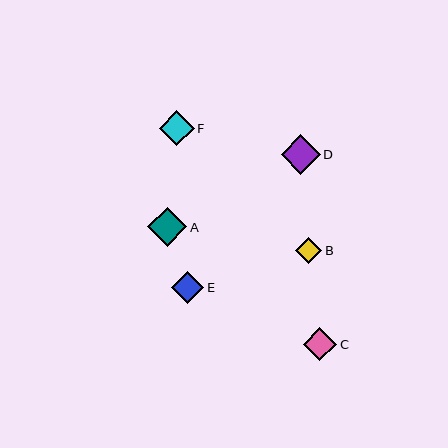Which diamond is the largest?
Diamond D is the largest with a size of approximately 39 pixels.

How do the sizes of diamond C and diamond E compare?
Diamond C and diamond E are approximately the same size.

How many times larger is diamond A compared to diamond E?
Diamond A is approximately 1.2 times the size of diamond E.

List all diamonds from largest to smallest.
From largest to smallest: D, A, F, C, E, B.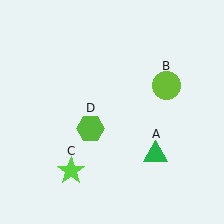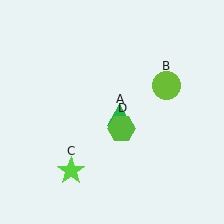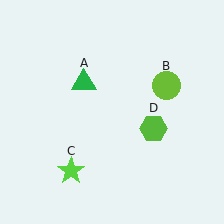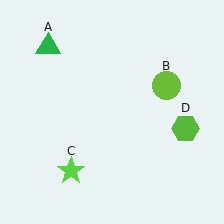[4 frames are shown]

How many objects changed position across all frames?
2 objects changed position: green triangle (object A), lime hexagon (object D).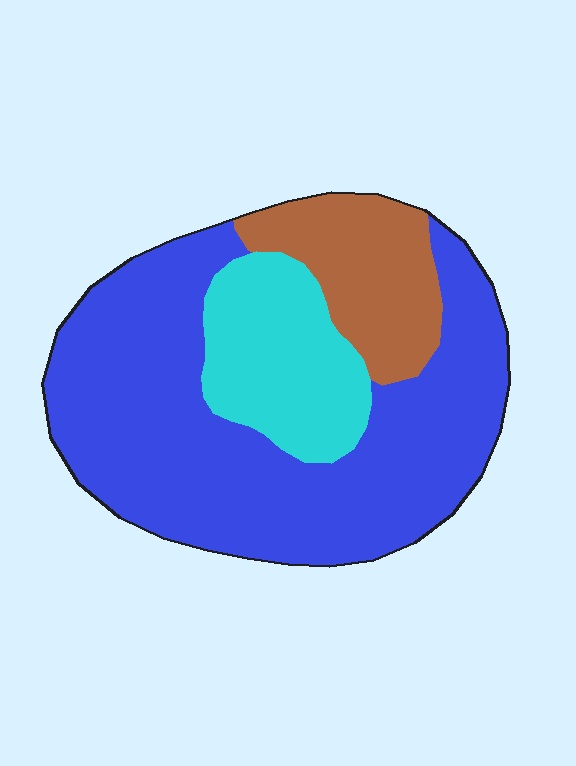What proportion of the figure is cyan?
Cyan takes up about one fifth (1/5) of the figure.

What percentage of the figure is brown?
Brown takes up between a sixth and a third of the figure.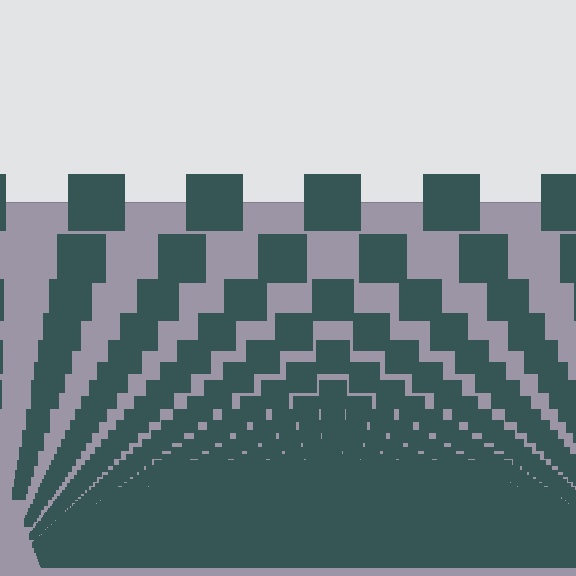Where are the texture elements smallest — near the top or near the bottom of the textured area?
Near the bottom.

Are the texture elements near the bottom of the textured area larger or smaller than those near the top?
Smaller. The gradient is inverted — elements near the bottom are smaller and denser.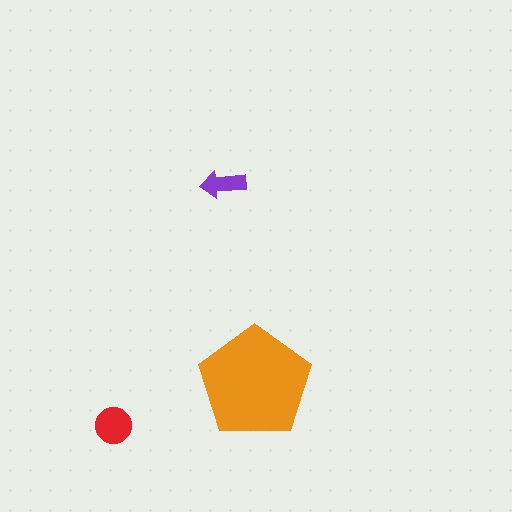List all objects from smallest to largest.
The purple arrow, the red circle, the orange pentagon.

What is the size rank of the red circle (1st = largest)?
2nd.